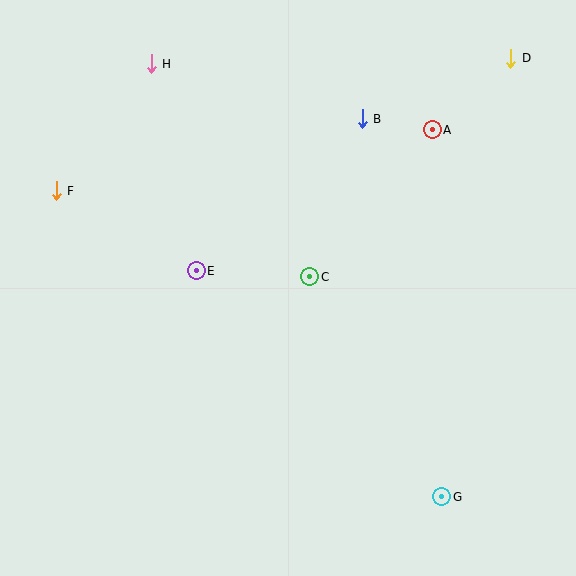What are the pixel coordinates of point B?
Point B is at (362, 119).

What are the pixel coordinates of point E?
Point E is at (196, 271).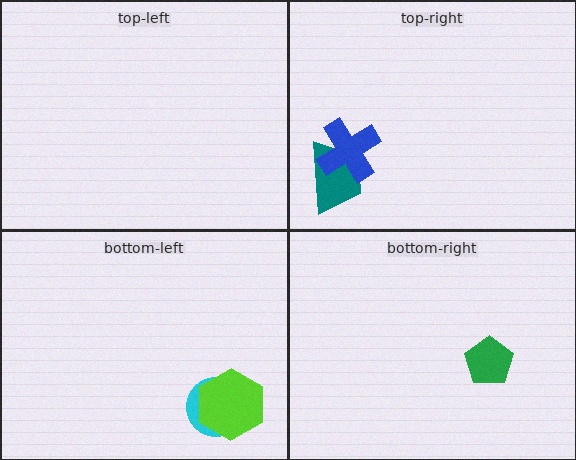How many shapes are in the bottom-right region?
1.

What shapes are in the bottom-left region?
The cyan circle, the lime hexagon.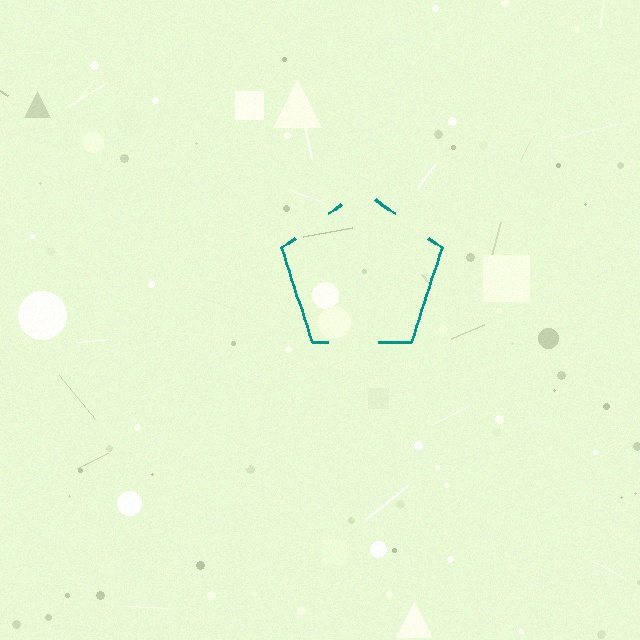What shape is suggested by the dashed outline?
The dashed outline suggests a pentagon.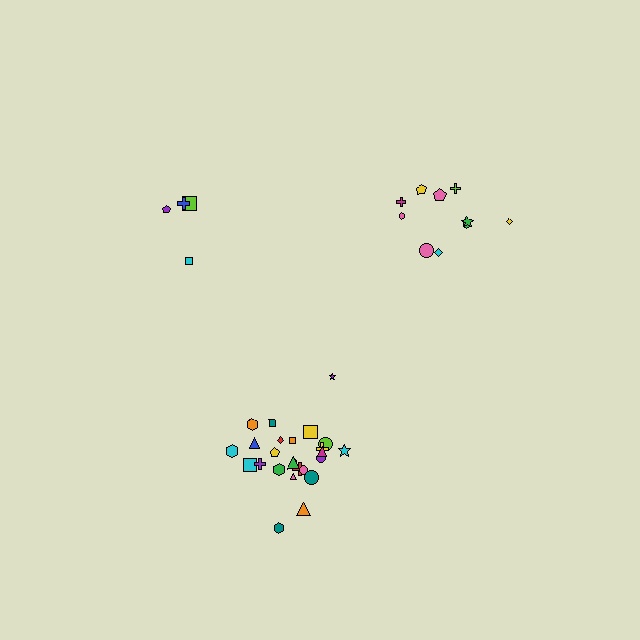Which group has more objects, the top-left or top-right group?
The top-right group.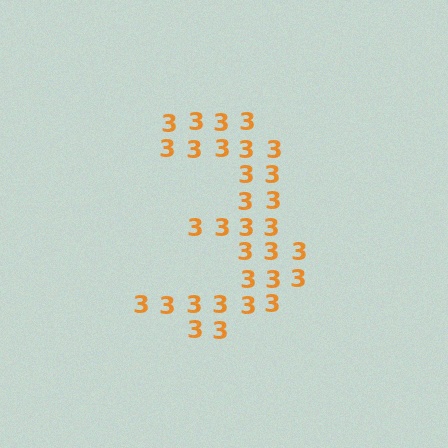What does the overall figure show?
The overall figure shows the digit 3.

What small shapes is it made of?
It is made of small digit 3's.